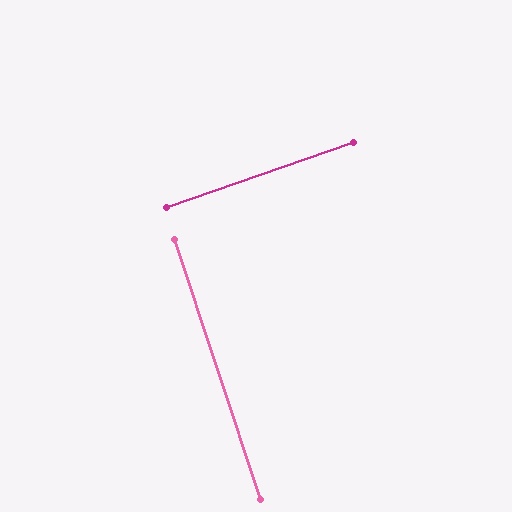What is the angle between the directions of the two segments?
Approximately 89 degrees.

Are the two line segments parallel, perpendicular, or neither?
Perpendicular — they meet at approximately 89°.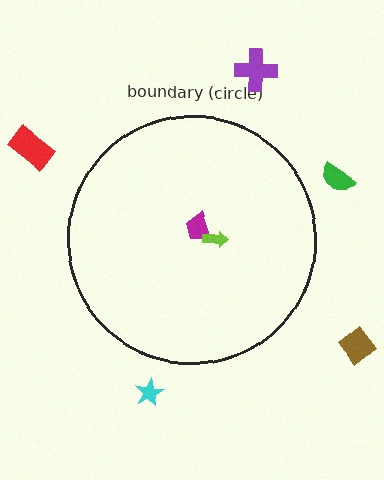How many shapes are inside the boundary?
2 inside, 5 outside.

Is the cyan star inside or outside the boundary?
Outside.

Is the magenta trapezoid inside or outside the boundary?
Inside.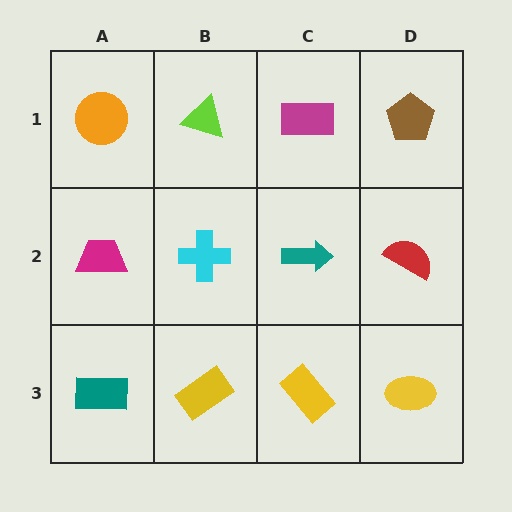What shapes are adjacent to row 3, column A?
A magenta trapezoid (row 2, column A), a yellow rectangle (row 3, column B).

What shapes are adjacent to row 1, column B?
A cyan cross (row 2, column B), an orange circle (row 1, column A), a magenta rectangle (row 1, column C).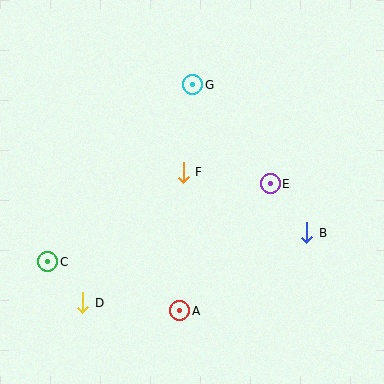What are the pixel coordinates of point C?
Point C is at (48, 262).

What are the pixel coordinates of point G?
Point G is at (193, 85).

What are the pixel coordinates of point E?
Point E is at (270, 184).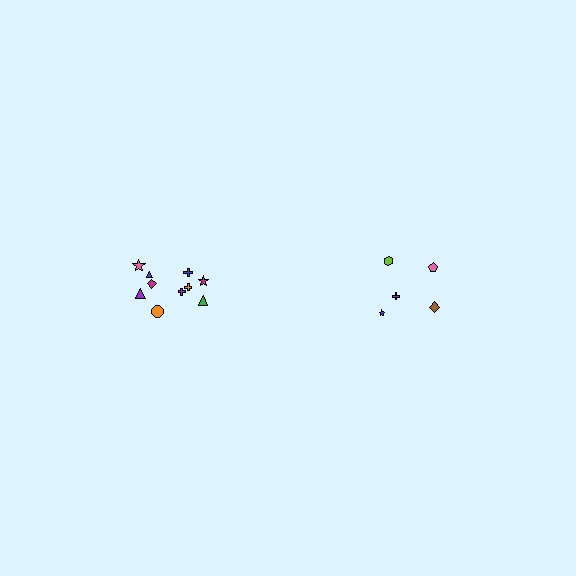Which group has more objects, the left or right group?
The left group.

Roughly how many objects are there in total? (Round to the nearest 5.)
Roughly 15 objects in total.